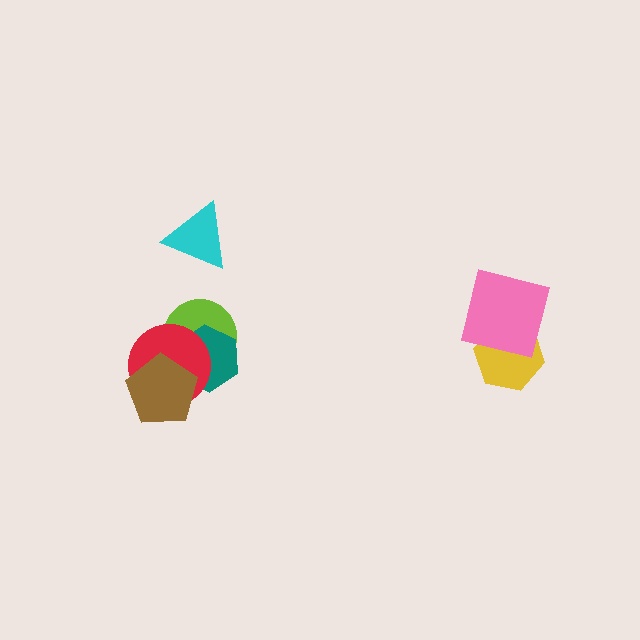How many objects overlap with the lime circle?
3 objects overlap with the lime circle.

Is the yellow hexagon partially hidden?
Yes, it is partially covered by another shape.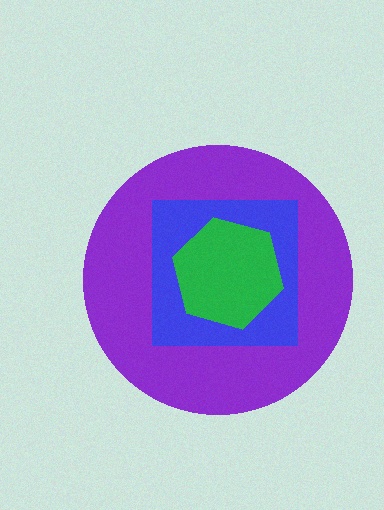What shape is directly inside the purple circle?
The blue square.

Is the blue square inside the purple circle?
Yes.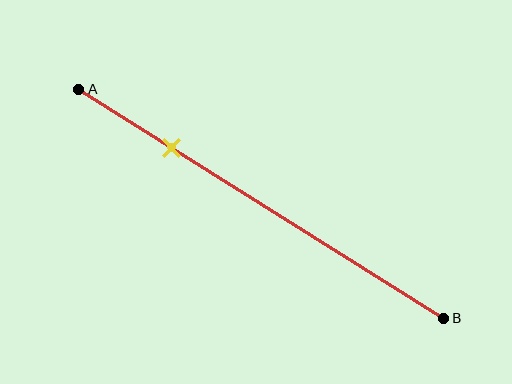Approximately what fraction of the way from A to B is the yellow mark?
The yellow mark is approximately 25% of the way from A to B.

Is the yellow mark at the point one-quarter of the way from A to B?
Yes, the mark is approximately at the one-quarter point.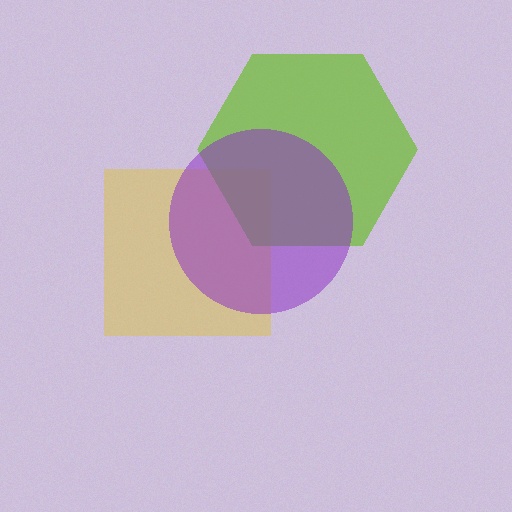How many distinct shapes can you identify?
There are 3 distinct shapes: a yellow square, a lime hexagon, a purple circle.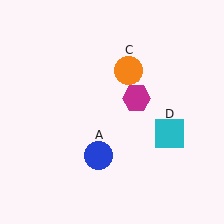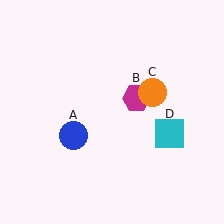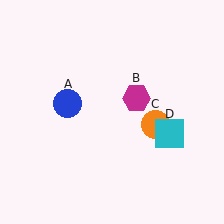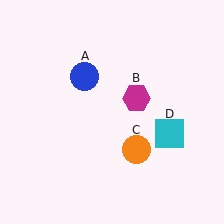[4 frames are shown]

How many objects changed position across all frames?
2 objects changed position: blue circle (object A), orange circle (object C).